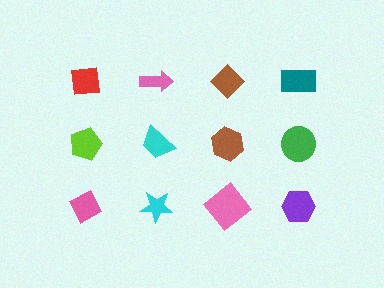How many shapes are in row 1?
4 shapes.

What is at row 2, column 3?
A brown hexagon.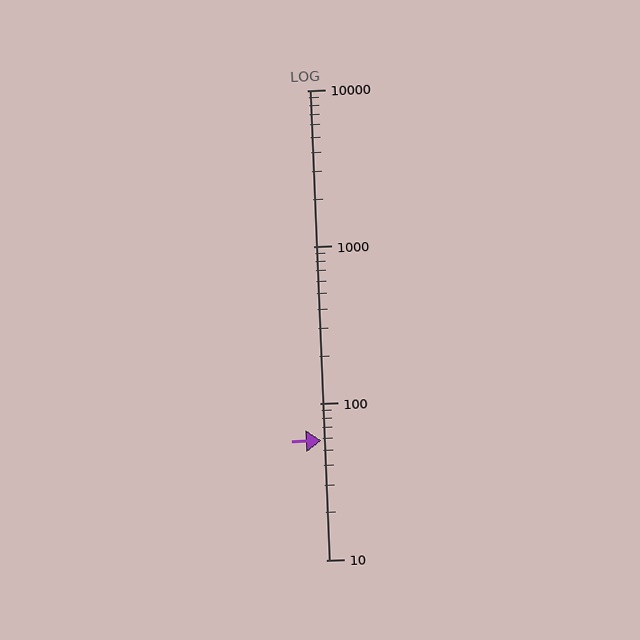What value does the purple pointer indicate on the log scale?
The pointer indicates approximately 58.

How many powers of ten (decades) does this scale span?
The scale spans 3 decades, from 10 to 10000.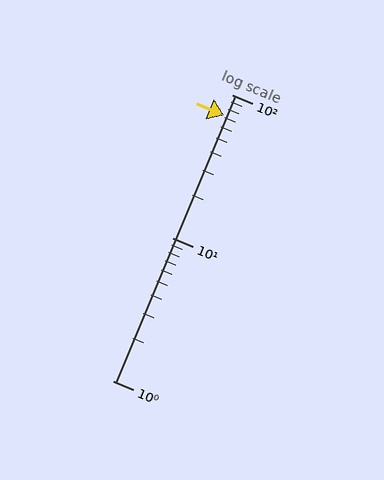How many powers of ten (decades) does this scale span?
The scale spans 2 decades, from 1 to 100.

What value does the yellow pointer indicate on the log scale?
The pointer indicates approximately 72.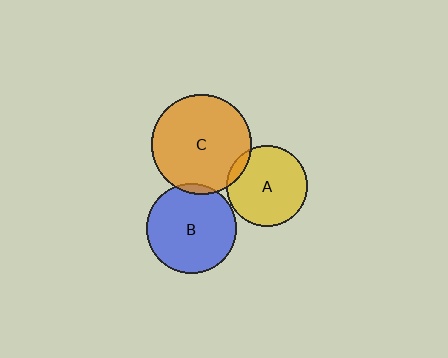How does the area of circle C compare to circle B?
Approximately 1.2 times.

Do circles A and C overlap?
Yes.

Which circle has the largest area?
Circle C (orange).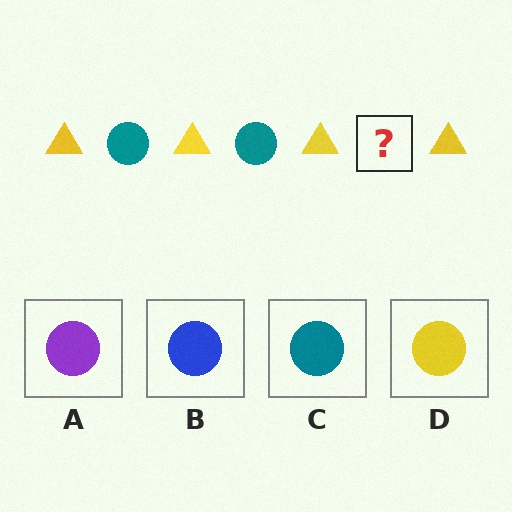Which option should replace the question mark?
Option C.